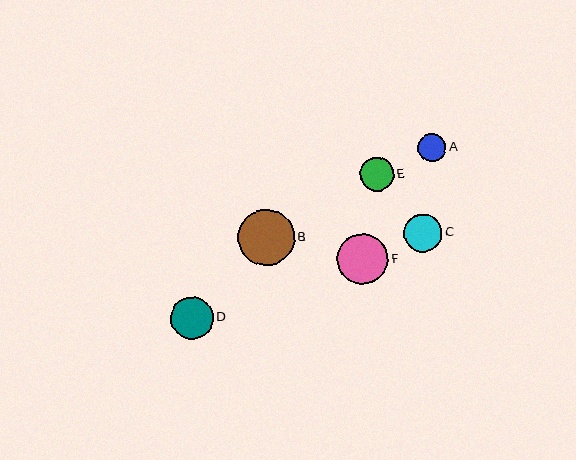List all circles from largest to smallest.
From largest to smallest: B, F, D, C, E, A.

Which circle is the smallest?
Circle A is the smallest with a size of approximately 29 pixels.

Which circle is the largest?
Circle B is the largest with a size of approximately 56 pixels.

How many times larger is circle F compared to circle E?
Circle F is approximately 1.5 times the size of circle E.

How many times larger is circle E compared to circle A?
Circle E is approximately 1.2 times the size of circle A.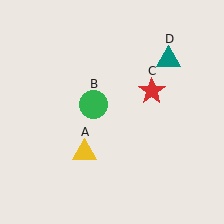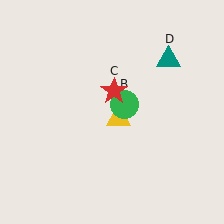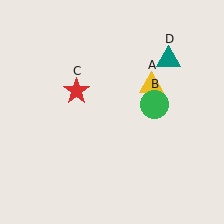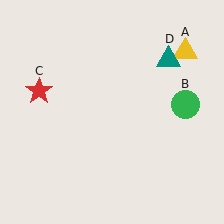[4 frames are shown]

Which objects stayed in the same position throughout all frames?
Teal triangle (object D) remained stationary.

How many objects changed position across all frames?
3 objects changed position: yellow triangle (object A), green circle (object B), red star (object C).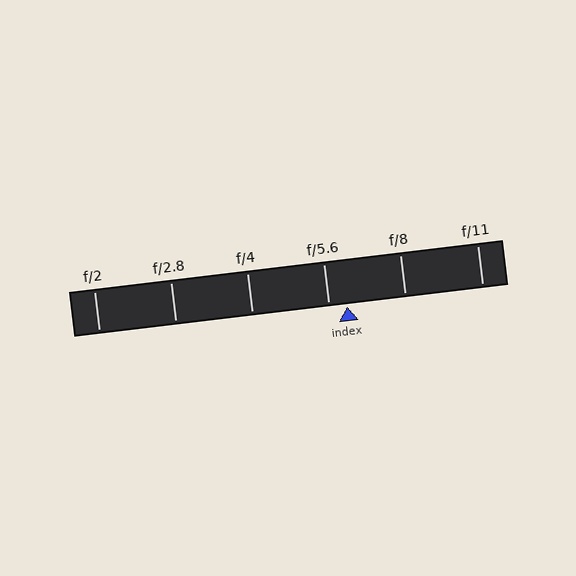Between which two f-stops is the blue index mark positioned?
The index mark is between f/5.6 and f/8.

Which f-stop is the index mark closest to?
The index mark is closest to f/5.6.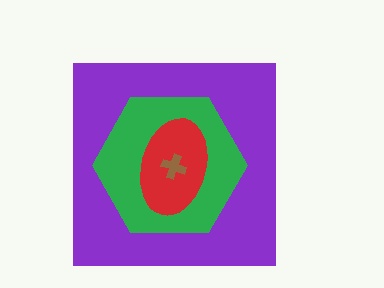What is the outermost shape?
The purple square.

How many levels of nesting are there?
4.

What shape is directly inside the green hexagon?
The red ellipse.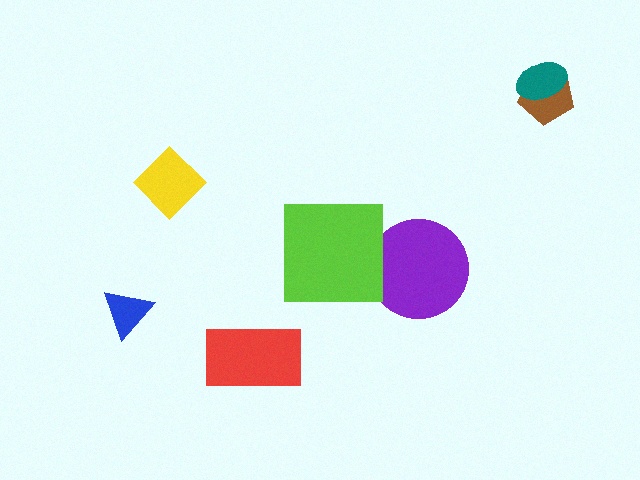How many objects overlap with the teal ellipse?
1 object overlaps with the teal ellipse.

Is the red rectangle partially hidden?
No, no other shape covers it.